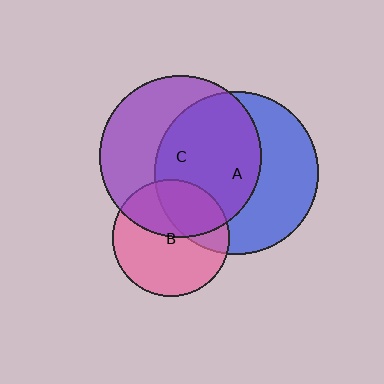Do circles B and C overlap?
Yes.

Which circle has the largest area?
Circle A (blue).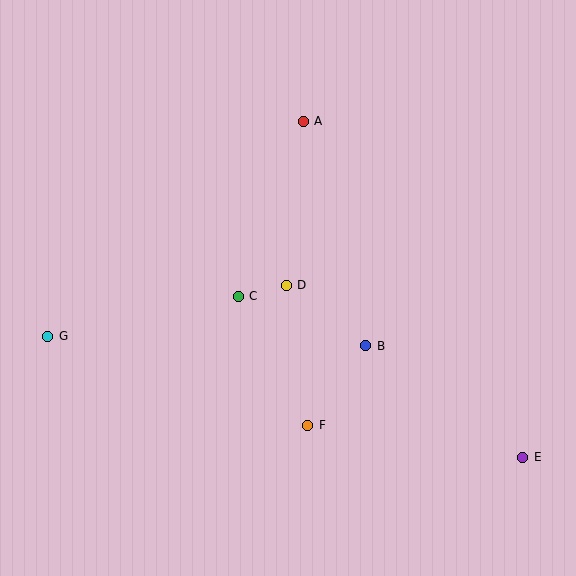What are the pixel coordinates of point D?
Point D is at (286, 285).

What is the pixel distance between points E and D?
The distance between E and D is 292 pixels.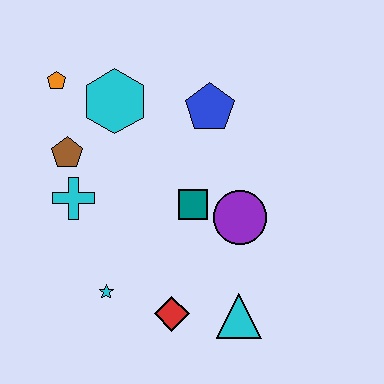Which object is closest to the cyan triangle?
The red diamond is closest to the cyan triangle.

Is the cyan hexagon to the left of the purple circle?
Yes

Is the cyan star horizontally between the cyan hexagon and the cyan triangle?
No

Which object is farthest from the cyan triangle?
The orange pentagon is farthest from the cyan triangle.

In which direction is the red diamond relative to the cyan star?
The red diamond is to the right of the cyan star.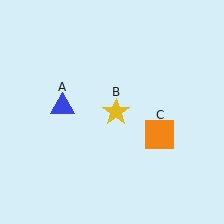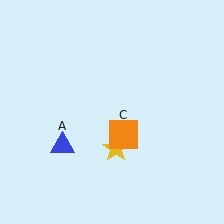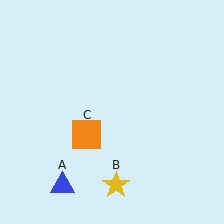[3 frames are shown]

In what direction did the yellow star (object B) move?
The yellow star (object B) moved down.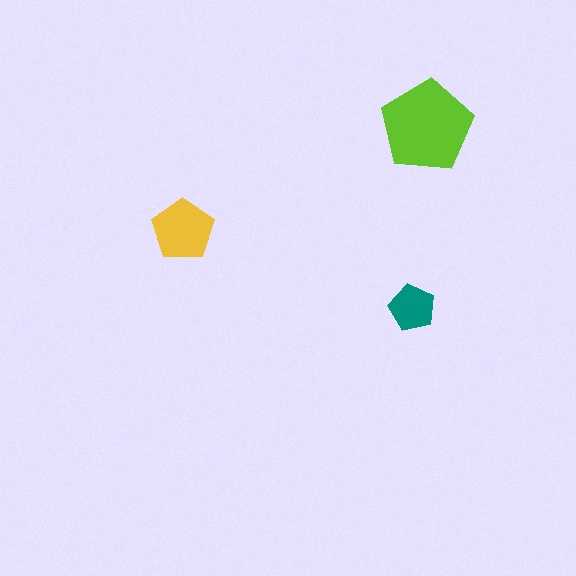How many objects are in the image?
There are 3 objects in the image.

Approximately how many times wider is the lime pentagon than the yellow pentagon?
About 1.5 times wider.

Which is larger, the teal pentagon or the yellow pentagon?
The yellow one.